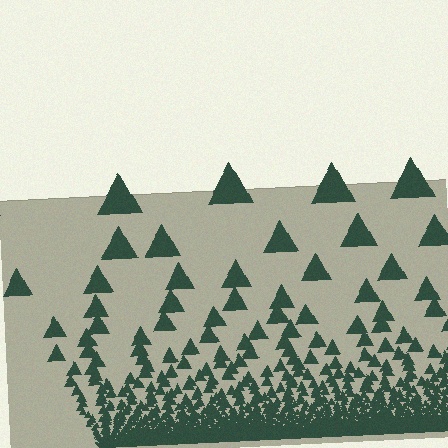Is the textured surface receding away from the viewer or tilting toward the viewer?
The surface appears to tilt toward the viewer. Texture elements get larger and sparser toward the top.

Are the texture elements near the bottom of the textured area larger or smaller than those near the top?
Smaller. The gradient is inverted — elements near the bottom are smaller and denser.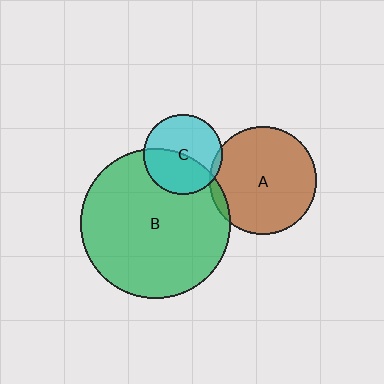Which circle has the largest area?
Circle B (green).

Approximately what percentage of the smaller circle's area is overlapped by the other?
Approximately 5%.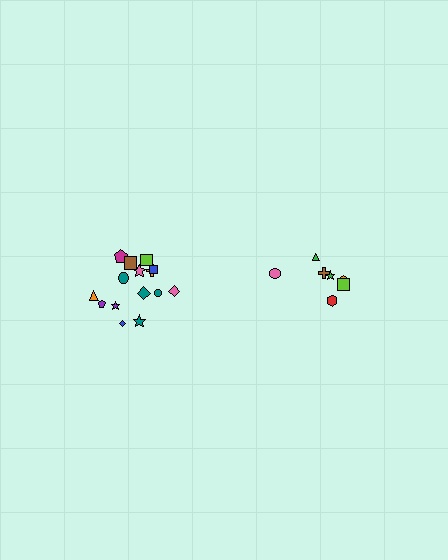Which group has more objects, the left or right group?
The left group.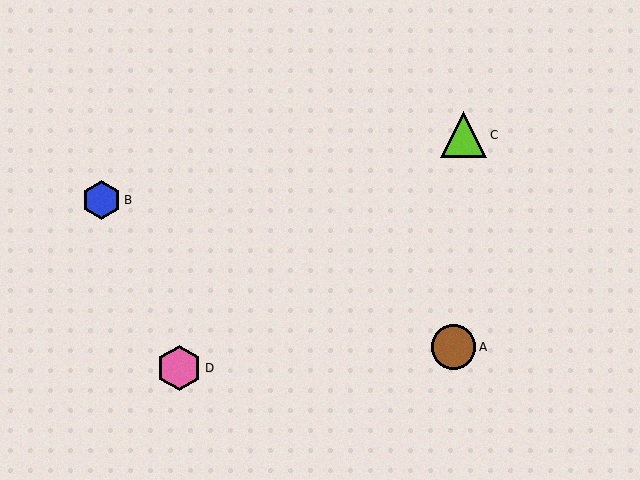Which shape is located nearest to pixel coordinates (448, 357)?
The brown circle (labeled A) at (453, 347) is nearest to that location.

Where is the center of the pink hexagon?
The center of the pink hexagon is at (179, 368).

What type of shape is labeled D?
Shape D is a pink hexagon.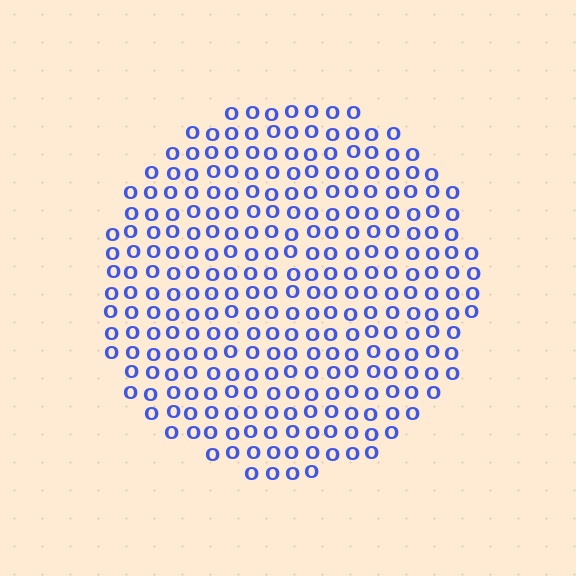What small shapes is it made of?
It is made of small letter O's.